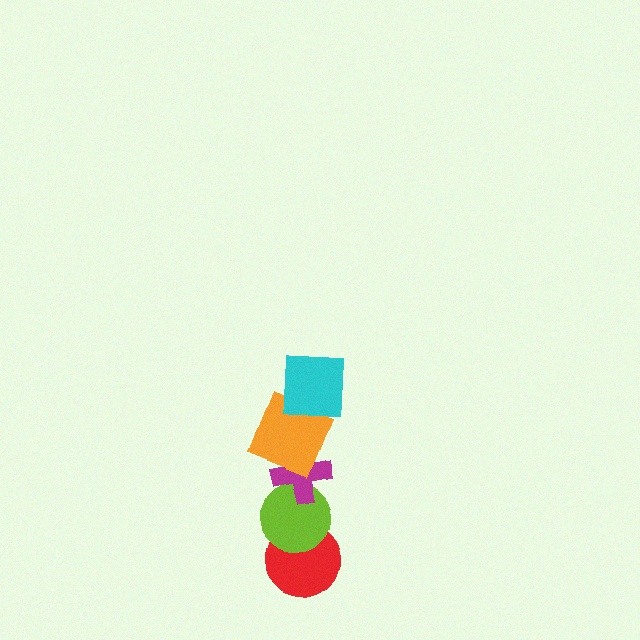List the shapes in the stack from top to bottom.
From top to bottom: the cyan square, the orange square, the magenta cross, the lime circle, the red circle.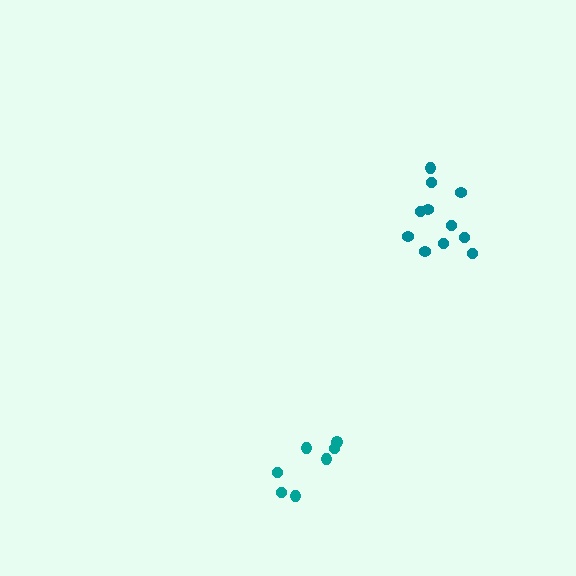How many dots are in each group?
Group 1: 11 dots, Group 2: 7 dots (18 total).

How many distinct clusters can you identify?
There are 2 distinct clusters.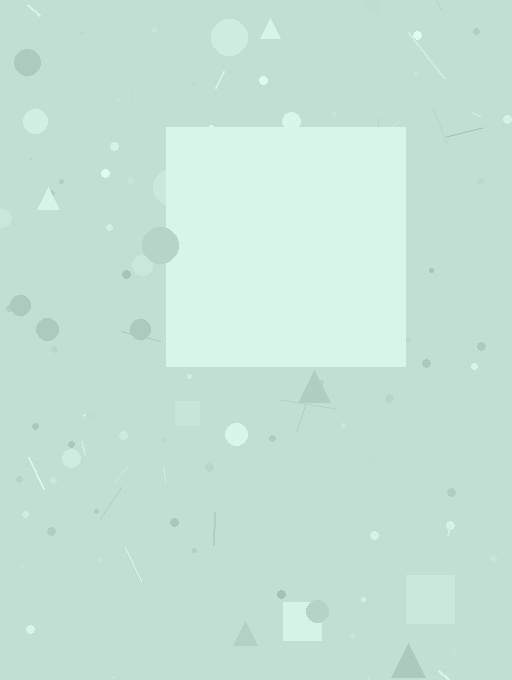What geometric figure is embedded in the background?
A square is embedded in the background.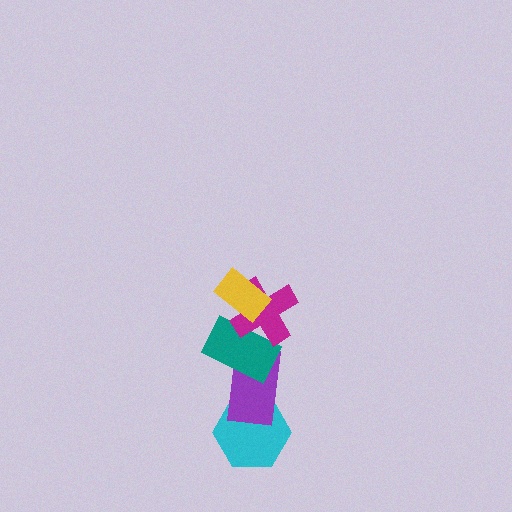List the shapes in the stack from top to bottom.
From top to bottom: the yellow rectangle, the magenta cross, the teal rectangle, the purple rectangle, the cyan hexagon.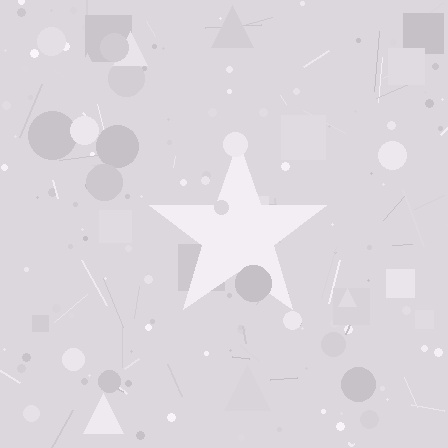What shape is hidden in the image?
A star is hidden in the image.